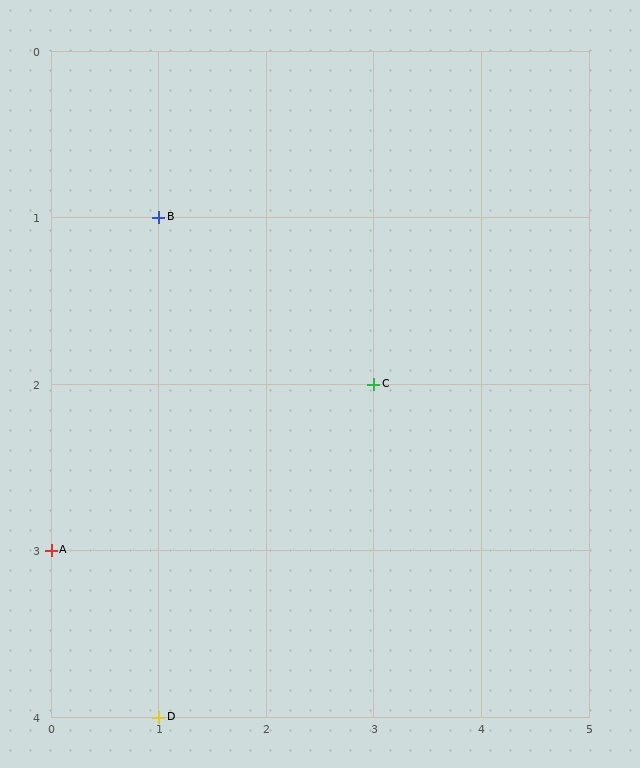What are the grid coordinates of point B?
Point B is at grid coordinates (1, 1).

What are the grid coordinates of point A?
Point A is at grid coordinates (0, 3).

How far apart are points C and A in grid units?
Points C and A are 3 columns and 1 row apart (about 3.2 grid units diagonally).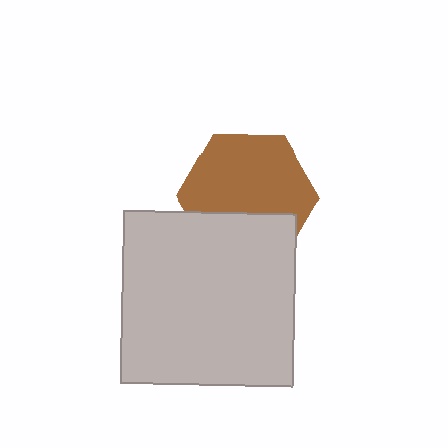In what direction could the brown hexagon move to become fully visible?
The brown hexagon could move up. That would shift it out from behind the light gray square entirely.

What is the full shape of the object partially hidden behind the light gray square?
The partially hidden object is a brown hexagon.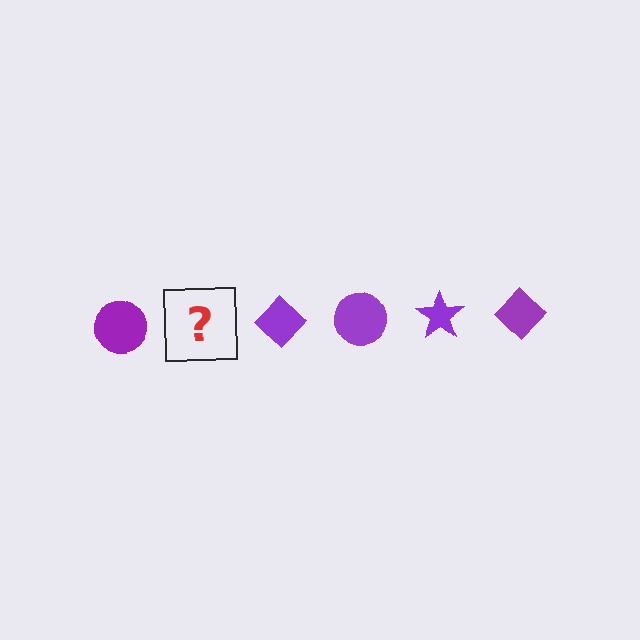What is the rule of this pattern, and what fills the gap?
The rule is that the pattern cycles through circle, star, diamond shapes in purple. The gap should be filled with a purple star.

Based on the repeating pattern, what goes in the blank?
The blank should be a purple star.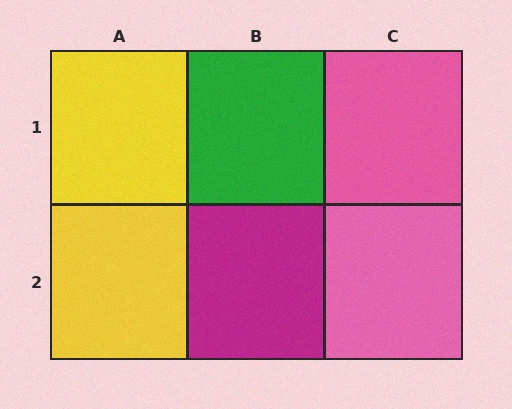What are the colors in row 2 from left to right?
Yellow, magenta, pink.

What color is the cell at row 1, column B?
Green.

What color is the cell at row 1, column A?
Yellow.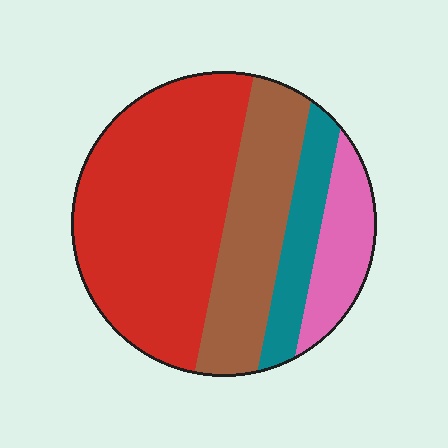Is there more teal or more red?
Red.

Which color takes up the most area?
Red, at roughly 50%.